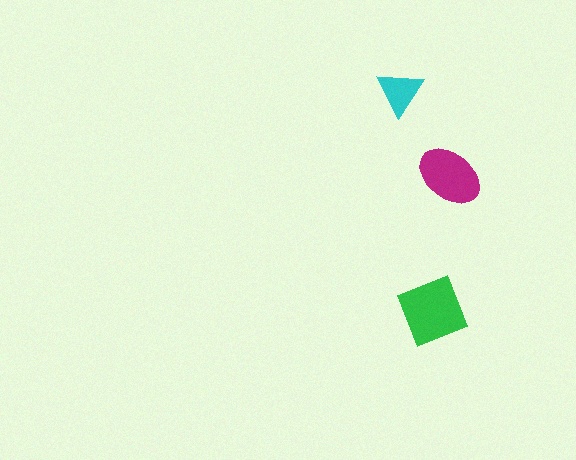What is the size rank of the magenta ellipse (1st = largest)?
2nd.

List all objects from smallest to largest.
The cyan triangle, the magenta ellipse, the green square.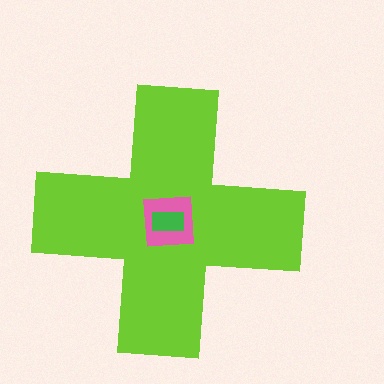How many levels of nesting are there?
3.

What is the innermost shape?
The green rectangle.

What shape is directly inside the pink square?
The green rectangle.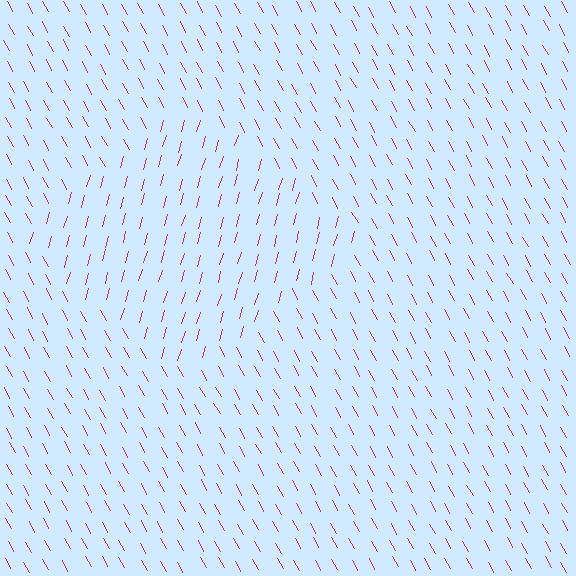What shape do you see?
I see a diamond.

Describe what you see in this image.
The image is filled with small magenta line segments. A diamond region in the image has lines oriented differently from the surrounding lines, creating a visible texture boundary.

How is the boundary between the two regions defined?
The boundary is defined purely by a change in line orientation (approximately 45 degrees difference). All lines are the same color and thickness.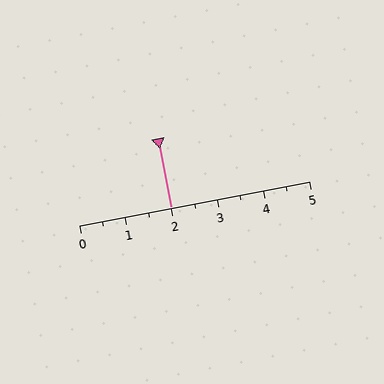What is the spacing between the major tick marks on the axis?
The major ticks are spaced 1 apart.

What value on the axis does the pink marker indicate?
The marker indicates approximately 2.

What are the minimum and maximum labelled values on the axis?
The axis runs from 0 to 5.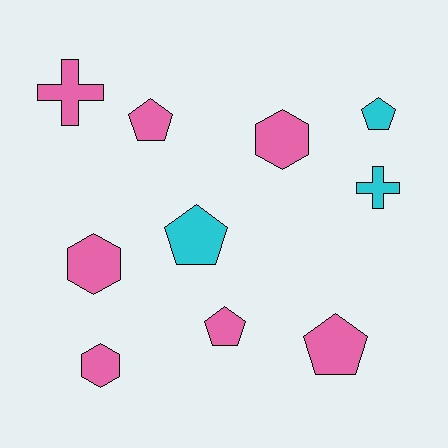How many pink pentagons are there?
There are 3 pink pentagons.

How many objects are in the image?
There are 10 objects.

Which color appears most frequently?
Pink, with 7 objects.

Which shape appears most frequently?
Pentagon, with 5 objects.